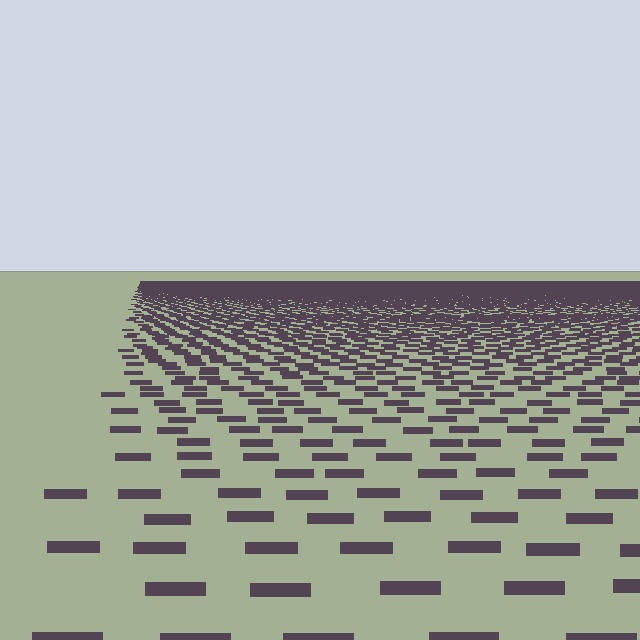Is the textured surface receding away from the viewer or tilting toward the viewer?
The surface is receding away from the viewer. Texture elements get smaller and denser toward the top.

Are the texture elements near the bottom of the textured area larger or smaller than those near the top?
Larger. Near the bottom, elements are closer to the viewer and appear at a bigger on-screen size.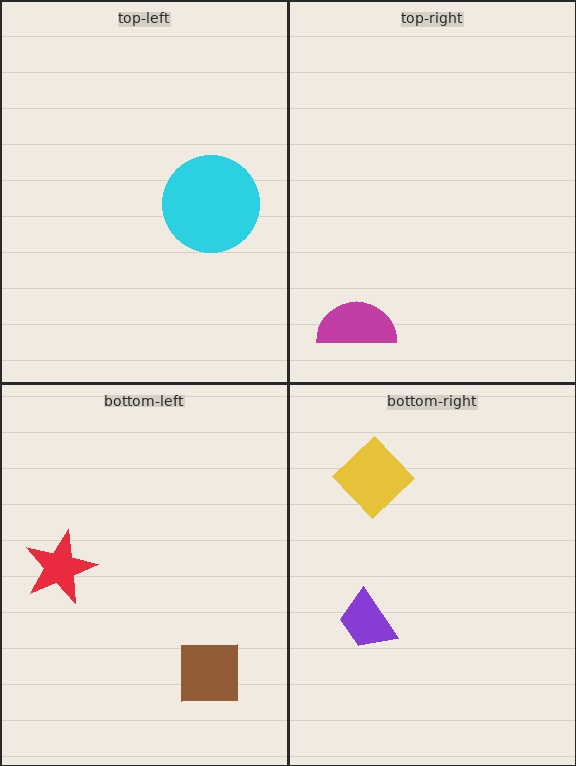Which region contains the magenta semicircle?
The top-right region.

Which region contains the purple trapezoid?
The bottom-right region.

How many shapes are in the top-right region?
1.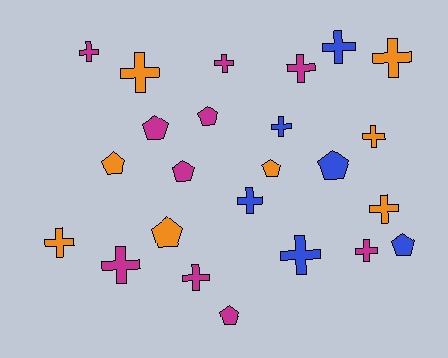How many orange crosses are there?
There are 5 orange crosses.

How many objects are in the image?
There are 24 objects.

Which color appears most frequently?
Magenta, with 10 objects.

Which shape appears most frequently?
Cross, with 15 objects.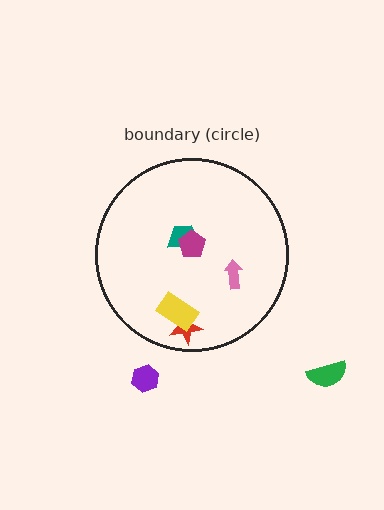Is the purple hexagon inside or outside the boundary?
Outside.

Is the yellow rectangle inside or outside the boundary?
Inside.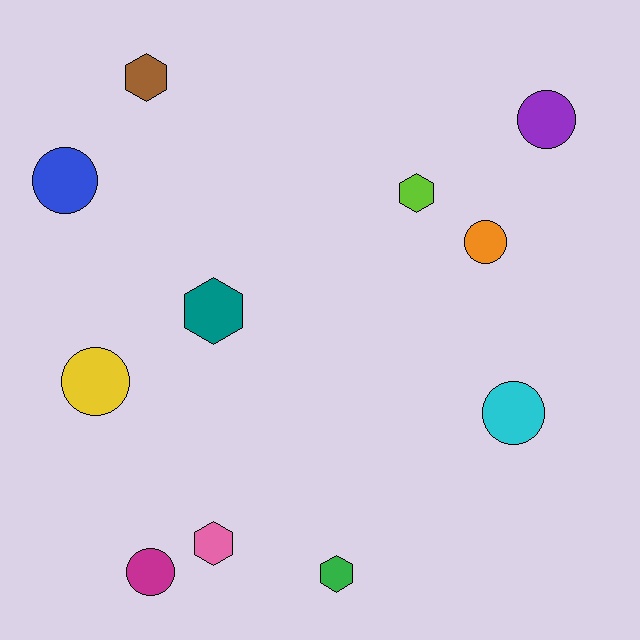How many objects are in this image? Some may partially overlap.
There are 11 objects.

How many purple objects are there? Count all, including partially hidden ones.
There is 1 purple object.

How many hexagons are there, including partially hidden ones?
There are 5 hexagons.